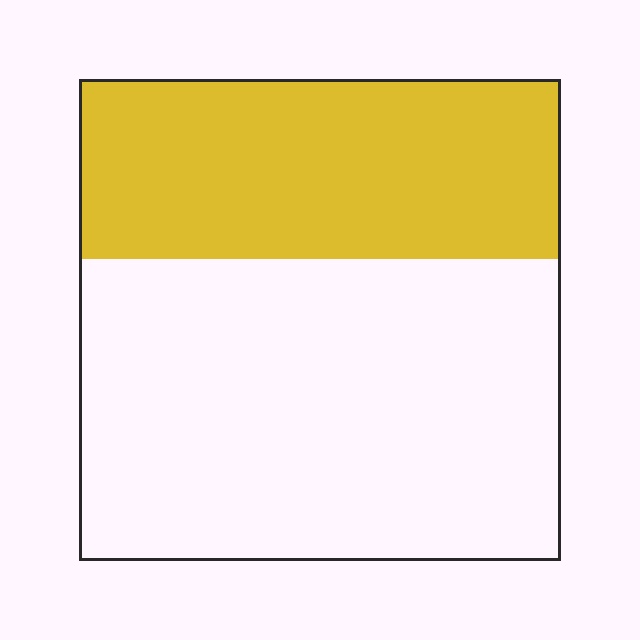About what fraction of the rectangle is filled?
About three eighths (3/8).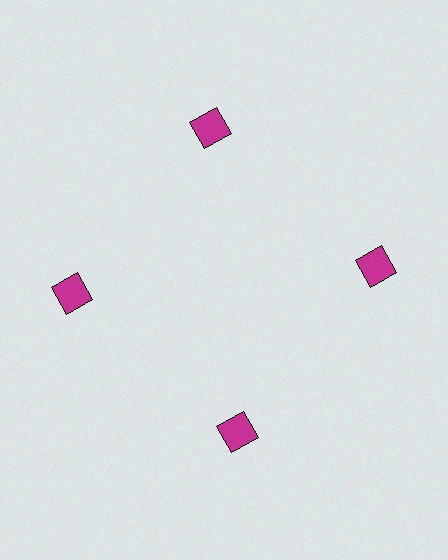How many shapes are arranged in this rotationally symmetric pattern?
There are 4 shapes, arranged in 4 groups of 1.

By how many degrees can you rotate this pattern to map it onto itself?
The pattern maps onto itself every 90 degrees of rotation.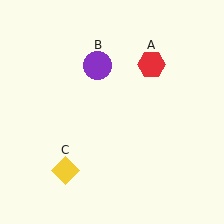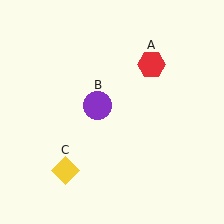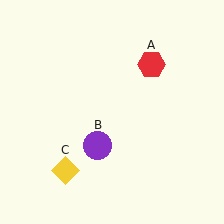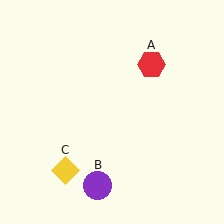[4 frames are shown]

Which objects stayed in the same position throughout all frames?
Red hexagon (object A) and yellow diamond (object C) remained stationary.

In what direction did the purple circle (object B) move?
The purple circle (object B) moved down.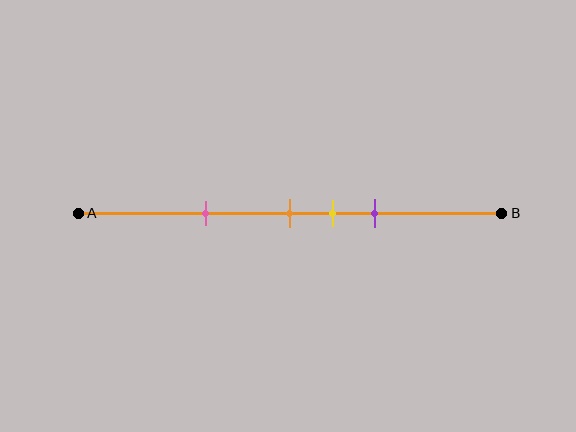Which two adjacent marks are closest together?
The orange and yellow marks are the closest adjacent pair.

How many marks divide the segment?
There are 4 marks dividing the segment.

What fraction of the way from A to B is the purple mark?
The purple mark is approximately 70% (0.7) of the way from A to B.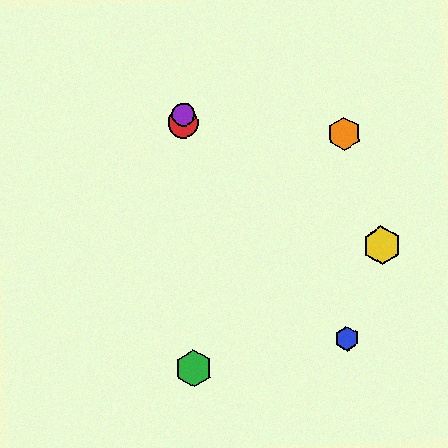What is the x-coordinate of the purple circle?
The purple circle is at x≈183.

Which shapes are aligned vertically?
The red circle, the green hexagon, the purple circle are aligned vertically.